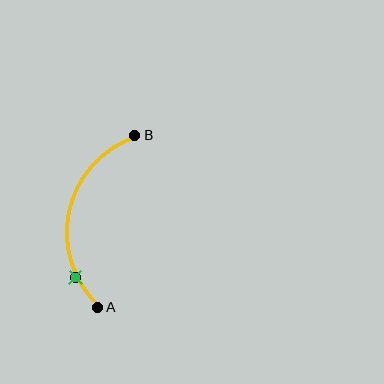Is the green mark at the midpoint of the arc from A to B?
No. The green mark lies on the arc but is closer to endpoint A. The arc midpoint would be at the point on the curve equidistant along the arc from both A and B.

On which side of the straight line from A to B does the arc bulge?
The arc bulges to the left of the straight line connecting A and B.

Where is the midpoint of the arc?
The arc midpoint is the point on the curve farthest from the straight line joining A and B. It sits to the left of that line.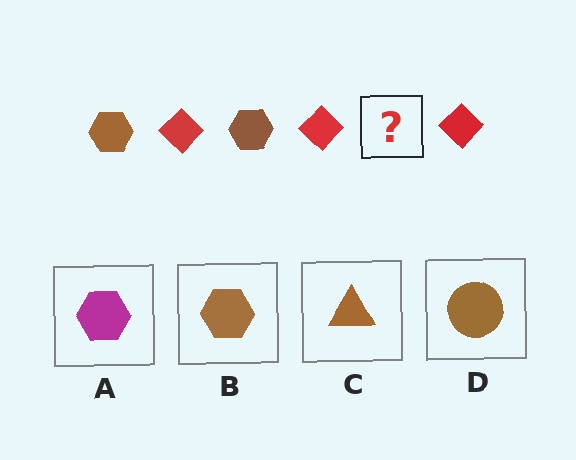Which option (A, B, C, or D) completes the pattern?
B.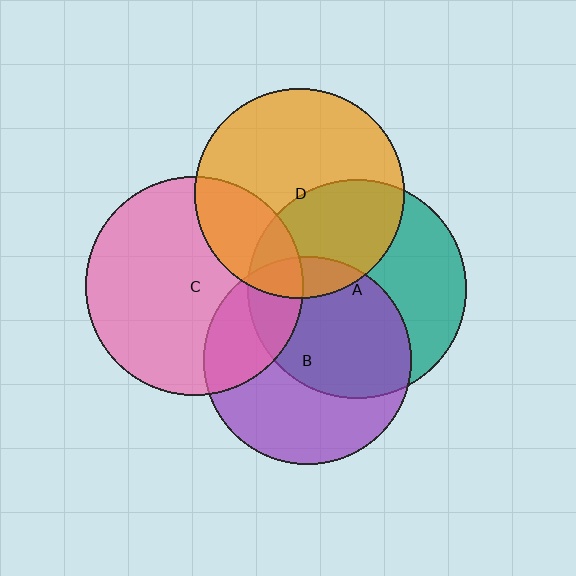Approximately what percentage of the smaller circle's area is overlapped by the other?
Approximately 25%.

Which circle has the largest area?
Circle A (teal).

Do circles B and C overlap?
Yes.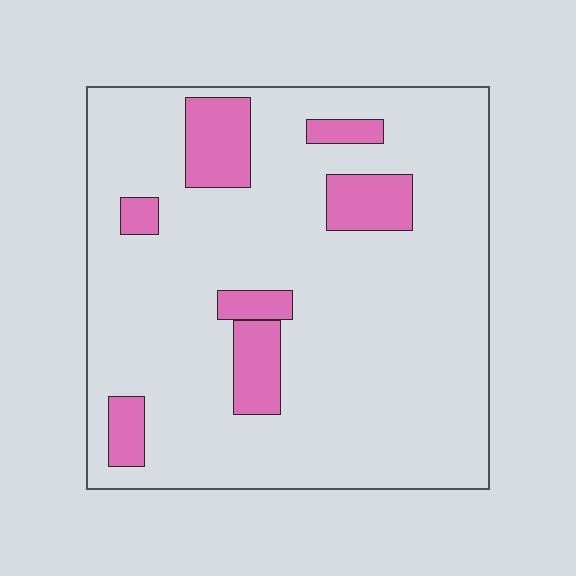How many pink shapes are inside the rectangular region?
7.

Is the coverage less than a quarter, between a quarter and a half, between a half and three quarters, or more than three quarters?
Less than a quarter.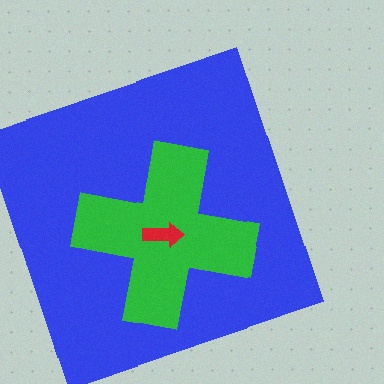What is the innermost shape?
The red arrow.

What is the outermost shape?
The blue square.